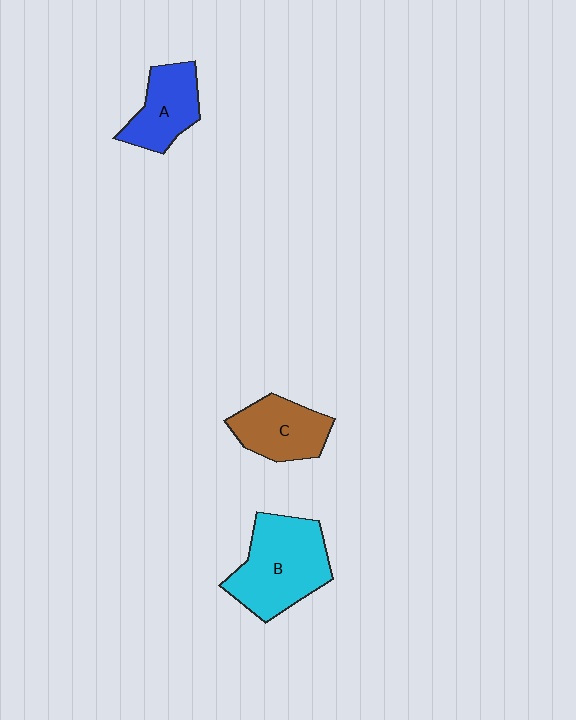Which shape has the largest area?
Shape B (cyan).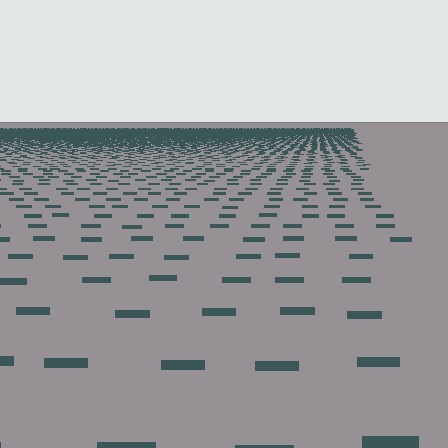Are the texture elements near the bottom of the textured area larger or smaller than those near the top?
Larger. Near the bottom, elements are closer to the viewer and appear at a bigger on-screen size.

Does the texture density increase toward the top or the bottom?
Density increases toward the top.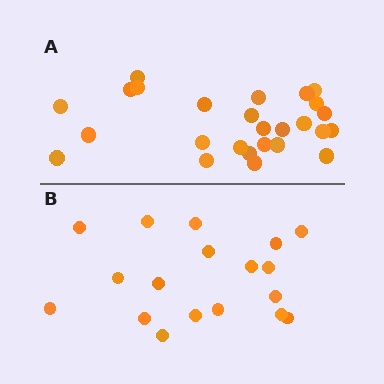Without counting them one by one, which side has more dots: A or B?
Region A (the top region) has more dots.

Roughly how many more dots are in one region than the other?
Region A has roughly 8 or so more dots than region B.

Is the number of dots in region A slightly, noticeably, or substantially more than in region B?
Region A has noticeably more, but not dramatically so. The ratio is roughly 1.4 to 1.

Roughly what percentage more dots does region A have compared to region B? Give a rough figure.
About 45% more.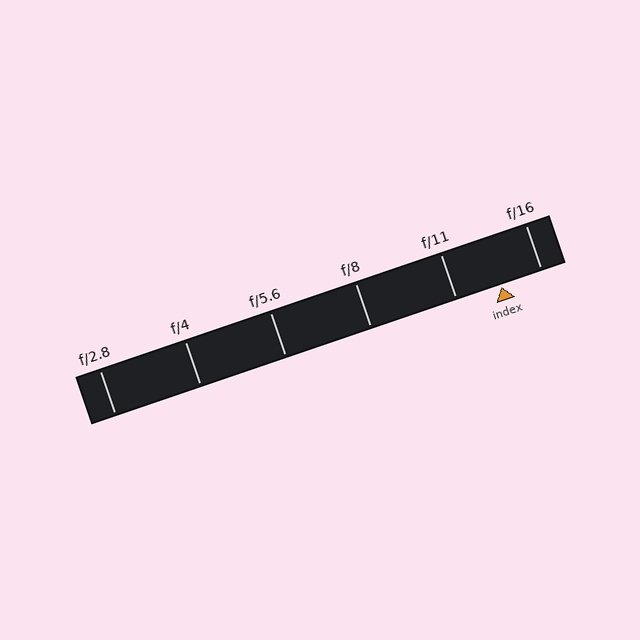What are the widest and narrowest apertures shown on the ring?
The widest aperture shown is f/2.8 and the narrowest is f/16.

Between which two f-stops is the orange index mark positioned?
The index mark is between f/11 and f/16.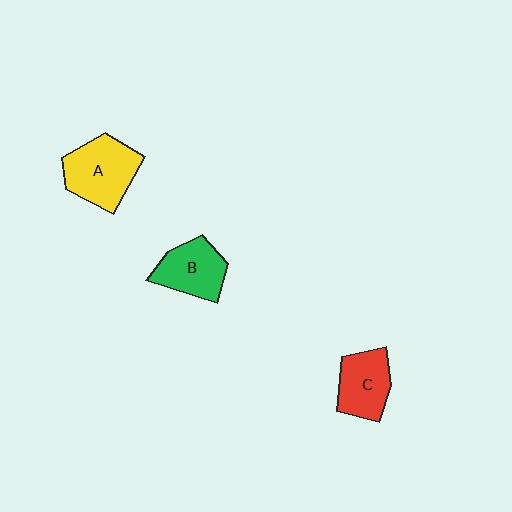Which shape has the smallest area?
Shape C (red).